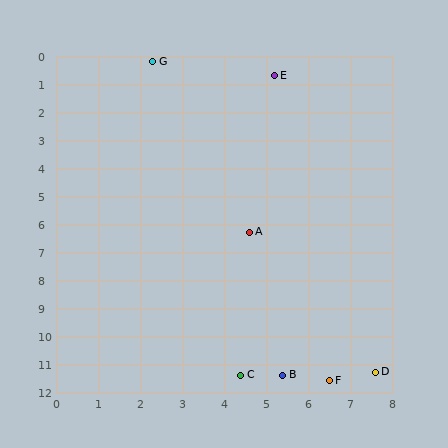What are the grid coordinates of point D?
Point D is at approximately (7.6, 11.3).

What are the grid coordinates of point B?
Point B is at approximately (5.4, 11.4).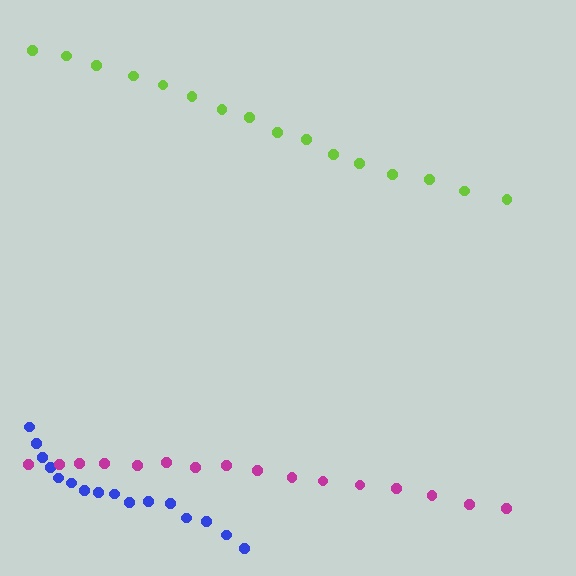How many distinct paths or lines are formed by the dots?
There are 3 distinct paths.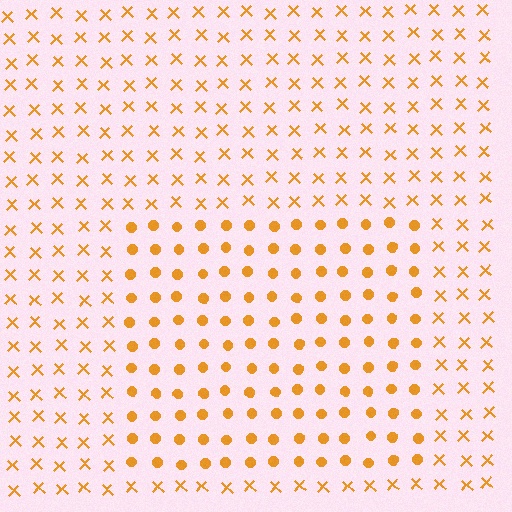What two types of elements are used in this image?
The image uses circles inside the rectangle region and X marks outside it.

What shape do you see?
I see a rectangle.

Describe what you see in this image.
The image is filled with small orange elements arranged in a uniform grid. A rectangle-shaped region contains circles, while the surrounding area contains X marks. The boundary is defined purely by the change in element shape.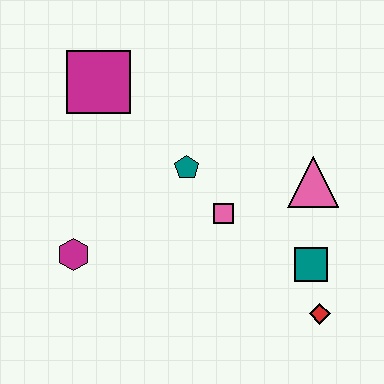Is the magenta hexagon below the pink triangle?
Yes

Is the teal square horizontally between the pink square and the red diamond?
Yes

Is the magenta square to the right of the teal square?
No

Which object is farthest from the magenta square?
The red diamond is farthest from the magenta square.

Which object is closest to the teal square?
The red diamond is closest to the teal square.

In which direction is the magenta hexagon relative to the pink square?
The magenta hexagon is to the left of the pink square.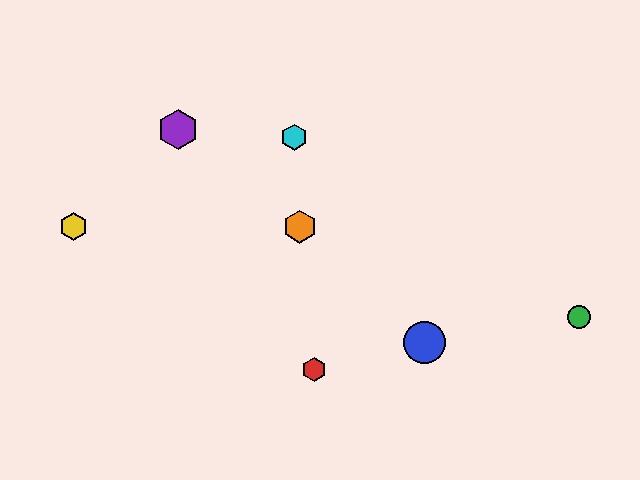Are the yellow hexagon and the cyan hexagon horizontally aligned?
No, the yellow hexagon is at y≈227 and the cyan hexagon is at y≈137.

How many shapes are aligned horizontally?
2 shapes (the yellow hexagon, the orange hexagon) are aligned horizontally.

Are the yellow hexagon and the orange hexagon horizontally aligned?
Yes, both are at y≈227.